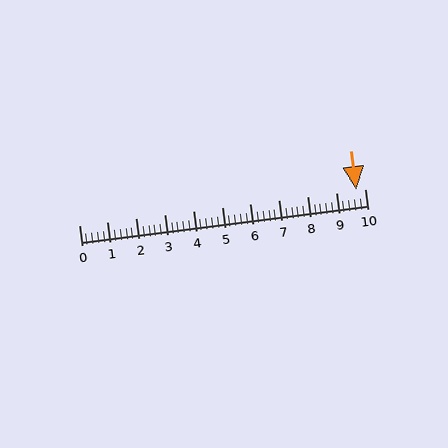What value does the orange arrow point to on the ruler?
The orange arrow points to approximately 9.7.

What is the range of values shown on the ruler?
The ruler shows values from 0 to 10.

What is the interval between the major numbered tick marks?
The major tick marks are spaced 1 units apart.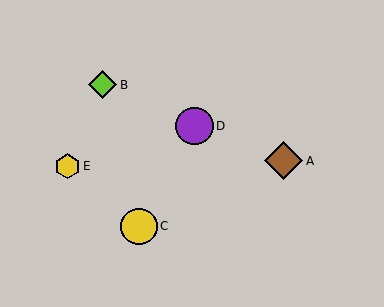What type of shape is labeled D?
Shape D is a purple circle.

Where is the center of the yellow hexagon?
The center of the yellow hexagon is at (67, 166).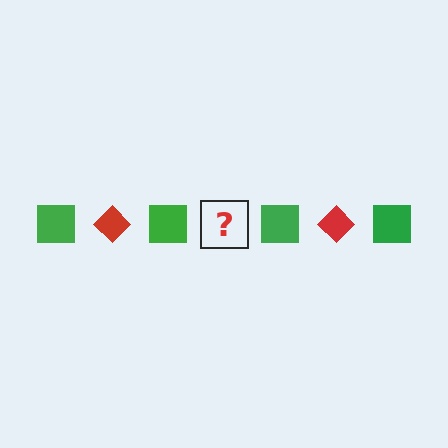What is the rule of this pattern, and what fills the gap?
The rule is that the pattern alternates between green square and red diamond. The gap should be filled with a red diamond.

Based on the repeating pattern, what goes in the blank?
The blank should be a red diamond.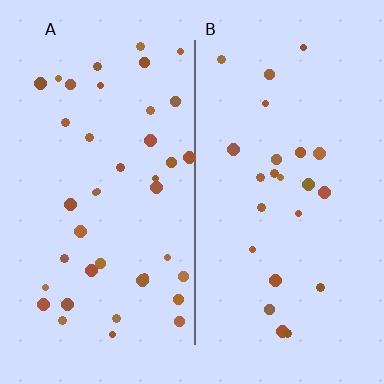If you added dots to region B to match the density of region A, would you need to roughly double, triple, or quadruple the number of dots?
Approximately double.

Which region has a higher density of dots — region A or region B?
A (the left).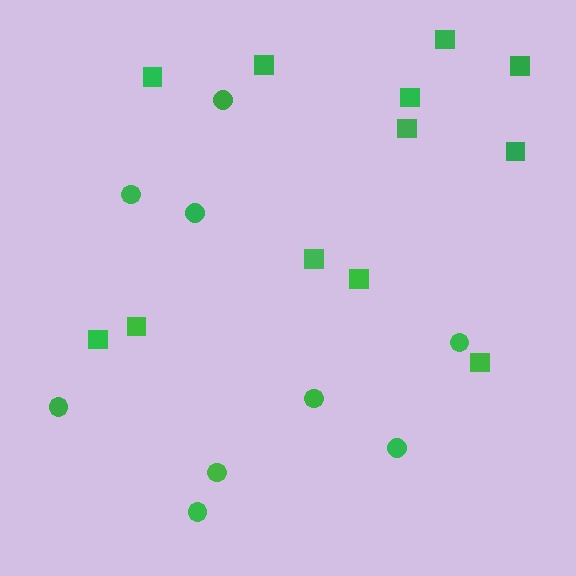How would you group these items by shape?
There are 2 groups: one group of circles (9) and one group of squares (12).